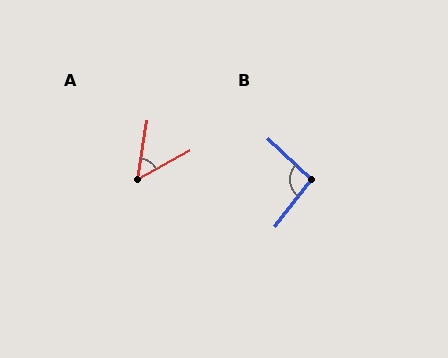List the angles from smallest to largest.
A (53°), B (96°).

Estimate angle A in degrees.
Approximately 53 degrees.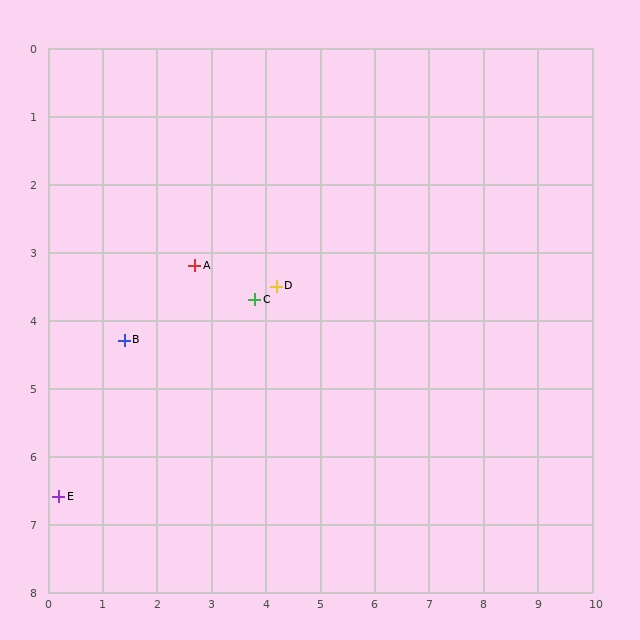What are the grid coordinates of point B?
Point B is at approximately (1.4, 4.3).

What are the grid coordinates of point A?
Point A is at approximately (2.7, 3.2).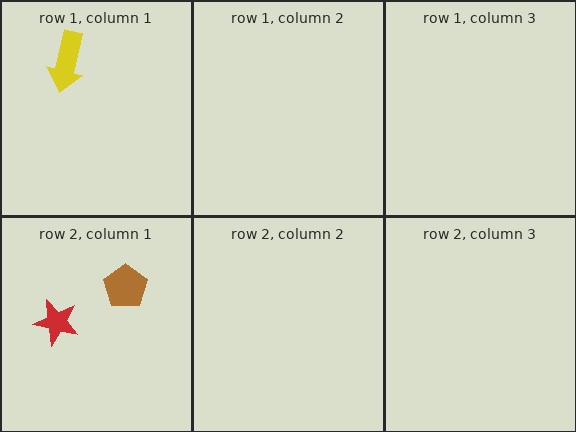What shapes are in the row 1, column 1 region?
The yellow arrow.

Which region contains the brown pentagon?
The row 2, column 1 region.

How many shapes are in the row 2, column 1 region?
2.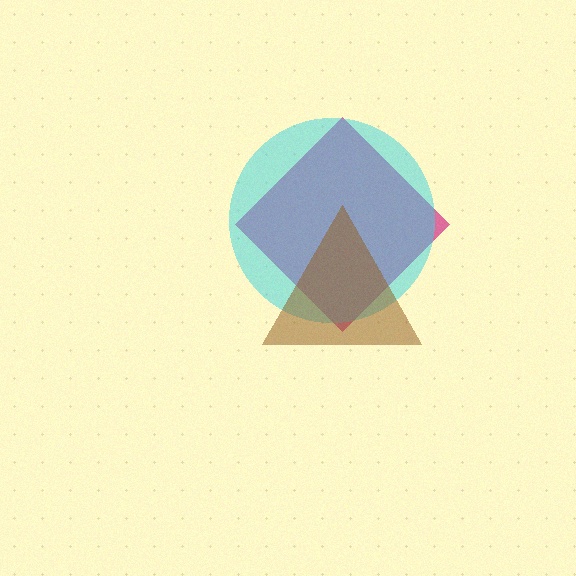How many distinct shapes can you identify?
There are 3 distinct shapes: a magenta diamond, a cyan circle, a brown triangle.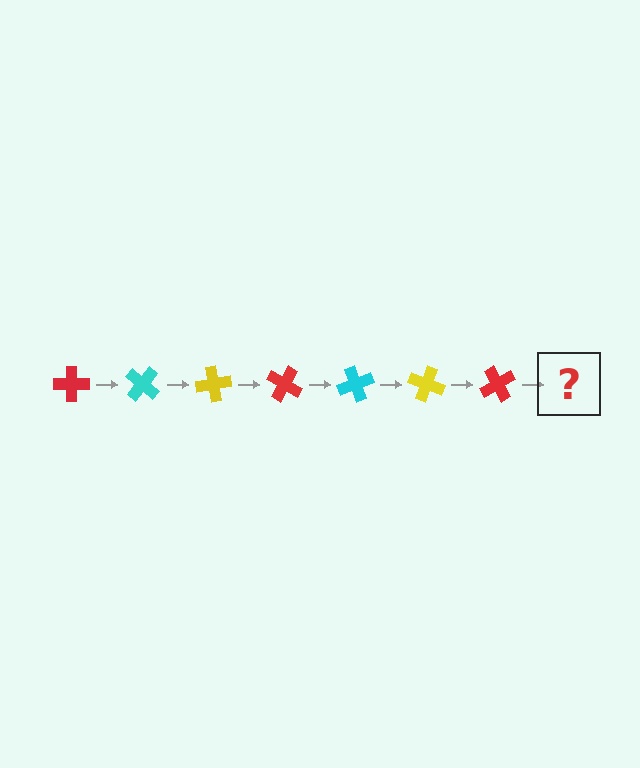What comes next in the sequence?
The next element should be a cyan cross, rotated 280 degrees from the start.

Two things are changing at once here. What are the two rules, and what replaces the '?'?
The two rules are that it rotates 40 degrees each step and the color cycles through red, cyan, and yellow. The '?' should be a cyan cross, rotated 280 degrees from the start.